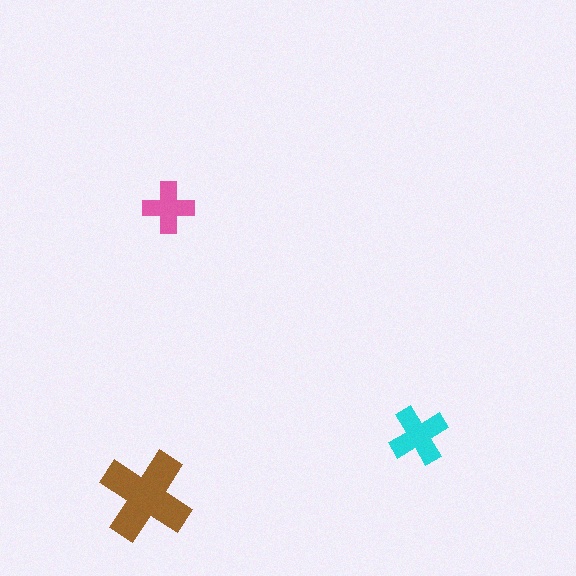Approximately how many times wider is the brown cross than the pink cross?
About 2 times wider.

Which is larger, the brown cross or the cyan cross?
The brown one.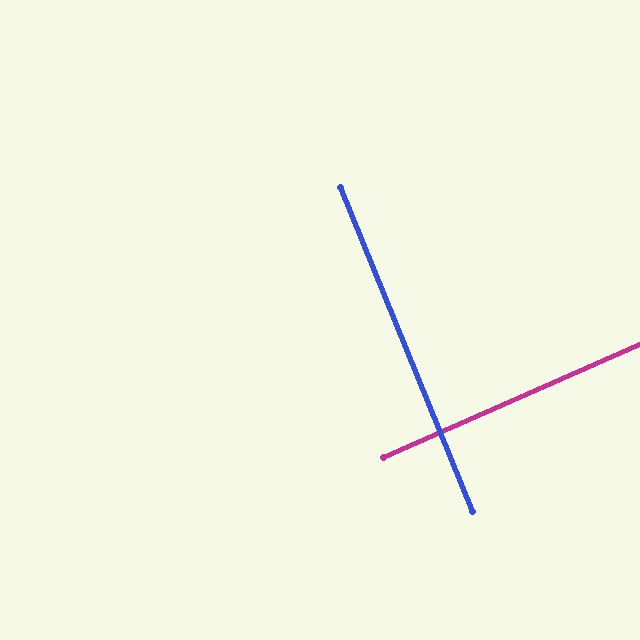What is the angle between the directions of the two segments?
Approximately 88 degrees.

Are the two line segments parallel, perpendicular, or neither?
Perpendicular — they meet at approximately 88°.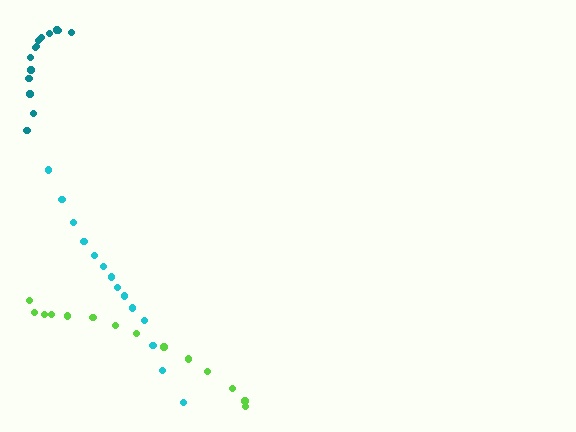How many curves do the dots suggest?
There are 3 distinct paths.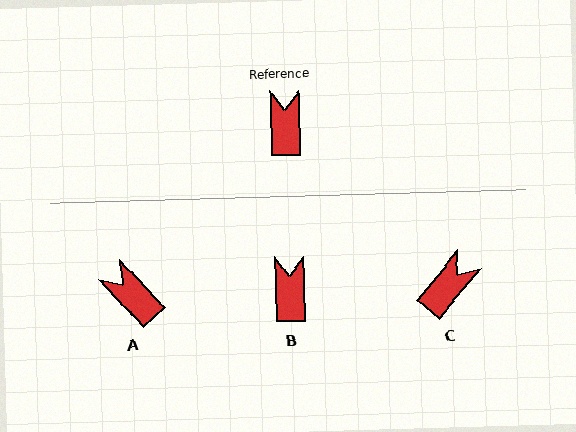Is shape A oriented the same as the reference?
No, it is off by about 42 degrees.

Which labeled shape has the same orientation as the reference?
B.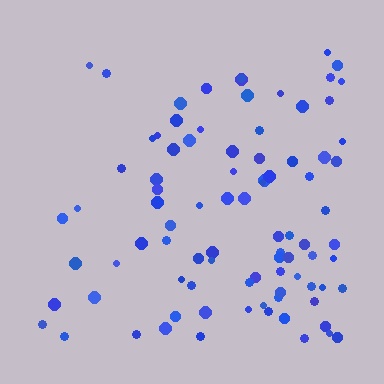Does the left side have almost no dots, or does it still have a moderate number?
Still a moderate number, just noticeably fewer than the right.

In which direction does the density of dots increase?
From left to right, with the right side densest.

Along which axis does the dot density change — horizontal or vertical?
Horizontal.